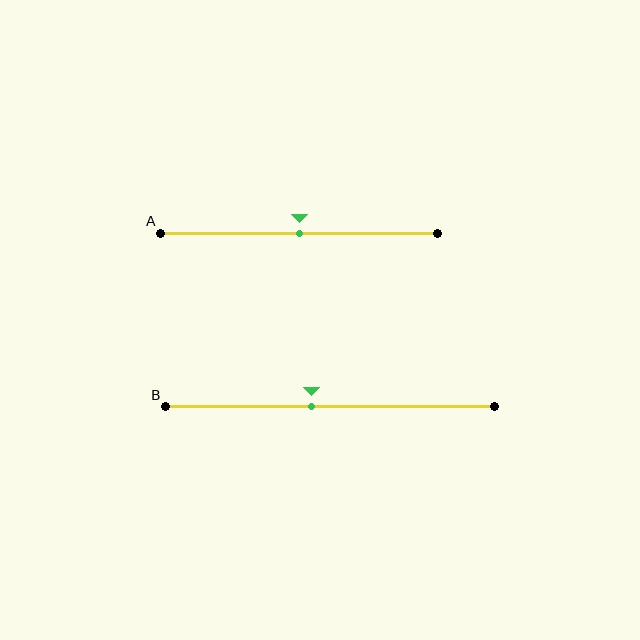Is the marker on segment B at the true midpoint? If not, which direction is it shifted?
No, the marker on segment B is shifted to the left by about 6% of the segment length.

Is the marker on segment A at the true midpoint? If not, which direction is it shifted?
Yes, the marker on segment A is at the true midpoint.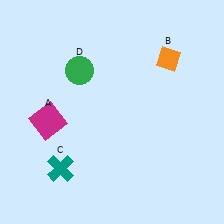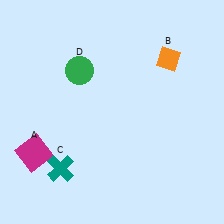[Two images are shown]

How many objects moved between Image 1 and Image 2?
1 object moved between the two images.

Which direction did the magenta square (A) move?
The magenta square (A) moved down.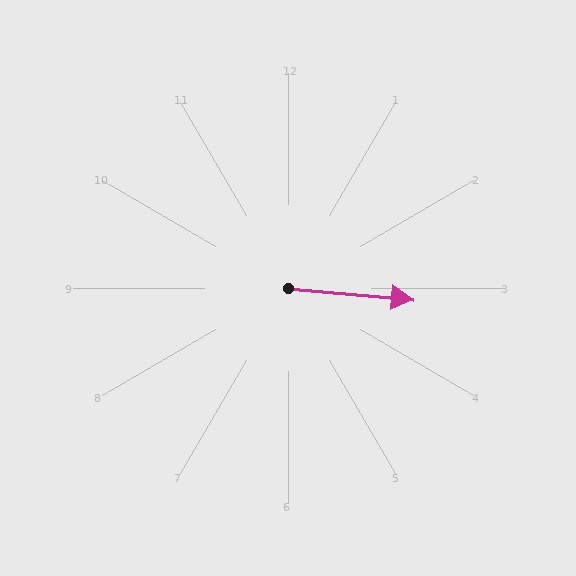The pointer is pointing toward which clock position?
Roughly 3 o'clock.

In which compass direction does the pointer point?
East.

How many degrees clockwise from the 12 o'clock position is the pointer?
Approximately 95 degrees.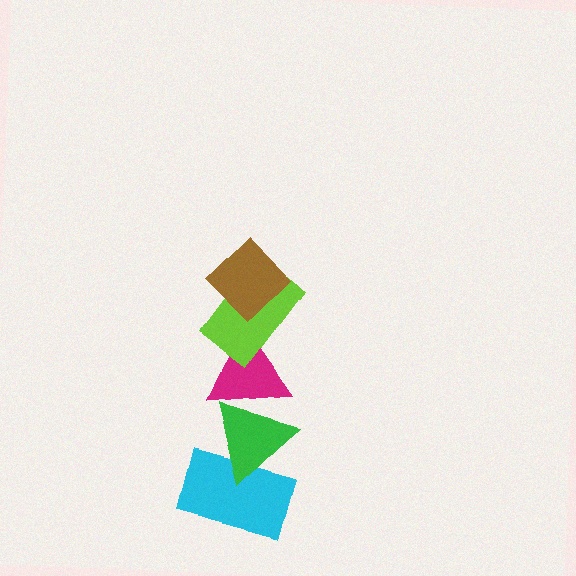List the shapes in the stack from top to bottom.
From top to bottom: the brown diamond, the lime rectangle, the magenta triangle, the green triangle, the cyan rectangle.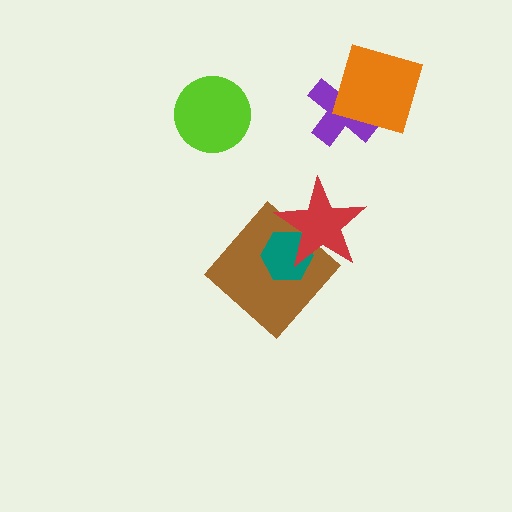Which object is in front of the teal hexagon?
The red star is in front of the teal hexagon.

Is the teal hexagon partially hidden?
Yes, it is partially covered by another shape.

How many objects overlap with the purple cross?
1 object overlaps with the purple cross.